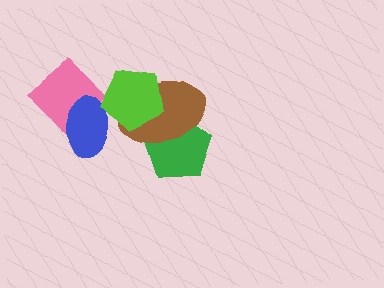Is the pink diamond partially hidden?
Yes, it is partially covered by another shape.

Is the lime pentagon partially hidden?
No, no other shape covers it.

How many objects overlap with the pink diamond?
1 object overlaps with the pink diamond.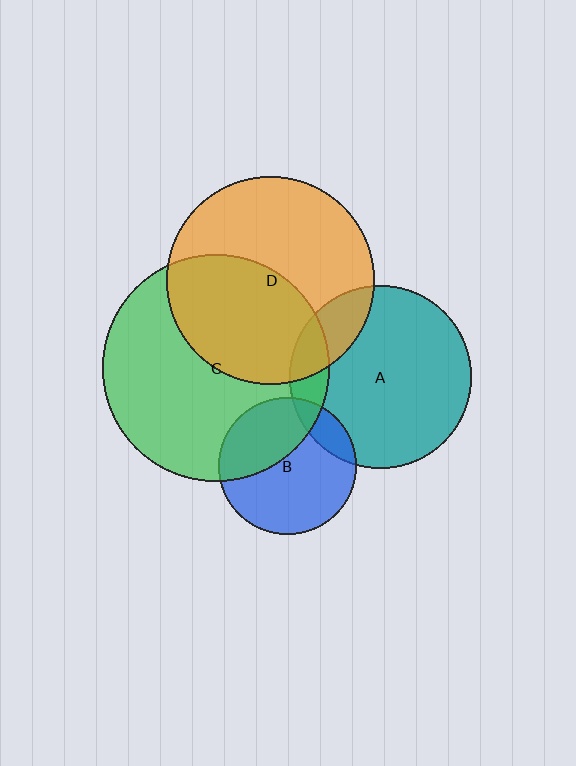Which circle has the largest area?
Circle C (green).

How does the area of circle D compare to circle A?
Approximately 1.3 times.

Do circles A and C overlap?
Yes.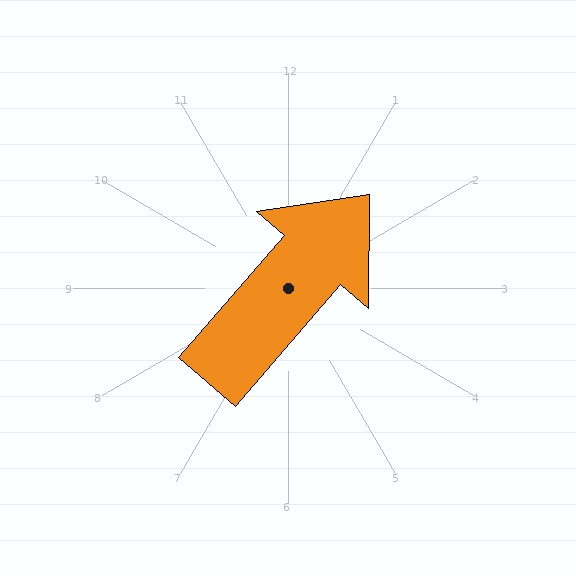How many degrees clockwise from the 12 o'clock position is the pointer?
Approximately 41 degrees.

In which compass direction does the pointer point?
Northeast.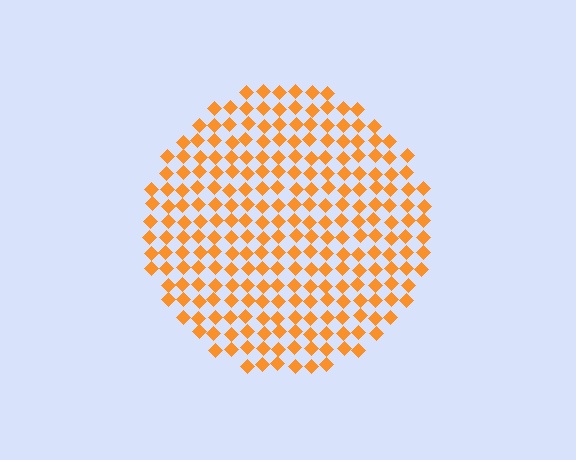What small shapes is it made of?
It is made of small diamonds.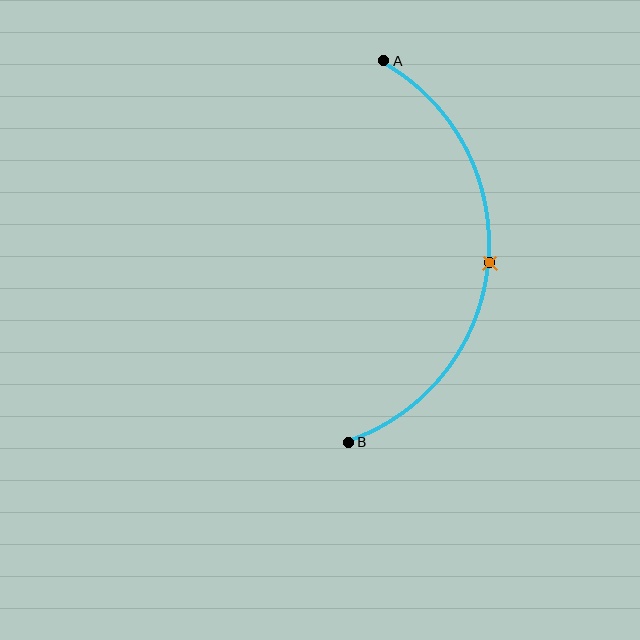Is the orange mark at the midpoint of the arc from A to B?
Yes. The orange mark lies on the arc at equal arc-length from both A and B — it is the arc midpoint.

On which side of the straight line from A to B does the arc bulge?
The arc bulges to the right of the straight line connecting A and B.